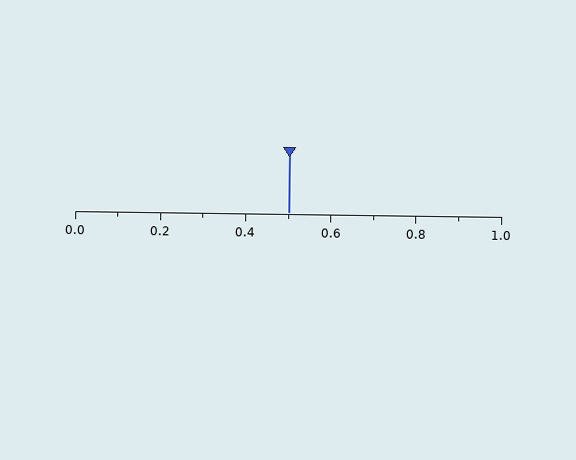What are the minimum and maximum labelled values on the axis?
The axis runs from 0.0 to 1.0.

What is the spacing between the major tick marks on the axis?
The major ticks are spaced 0.2 apart.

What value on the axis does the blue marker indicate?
The marker indicates approximately 0.5.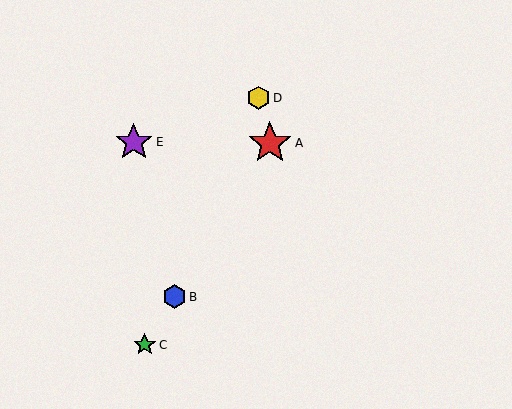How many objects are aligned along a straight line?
3 objects (A, B, C) are aligned along a straight line.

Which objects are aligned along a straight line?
Objects A, B, C are aligned along a straight line.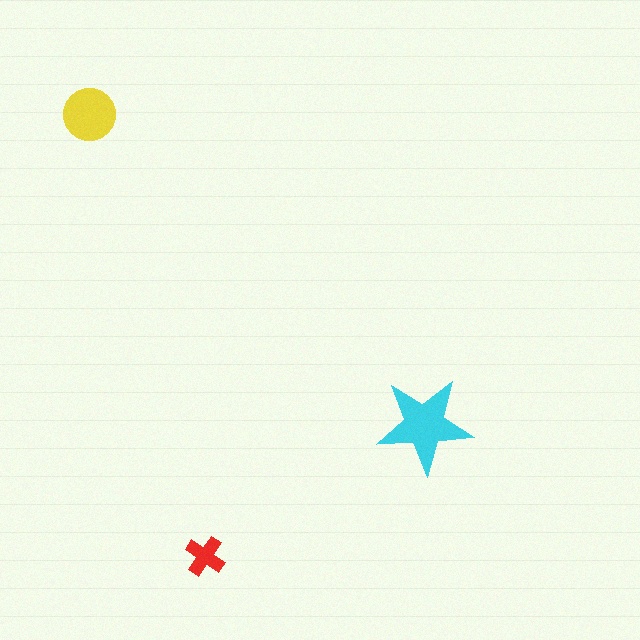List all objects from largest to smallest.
The cyan star, the yellow circle, the red cross.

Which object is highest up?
The yellow circle is topmost.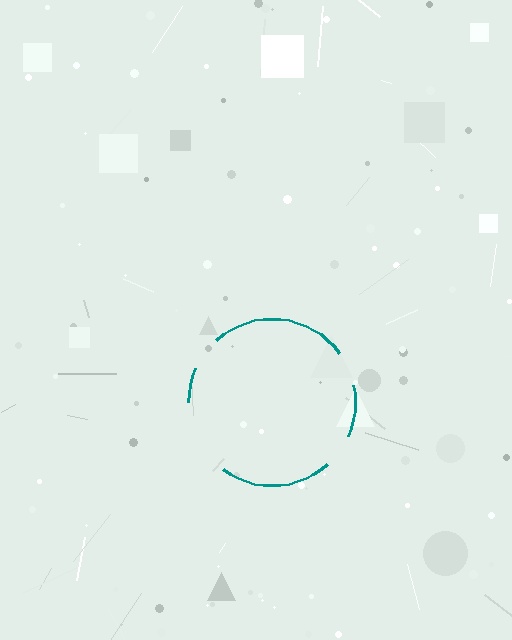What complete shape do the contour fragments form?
The contour fragments form a circle.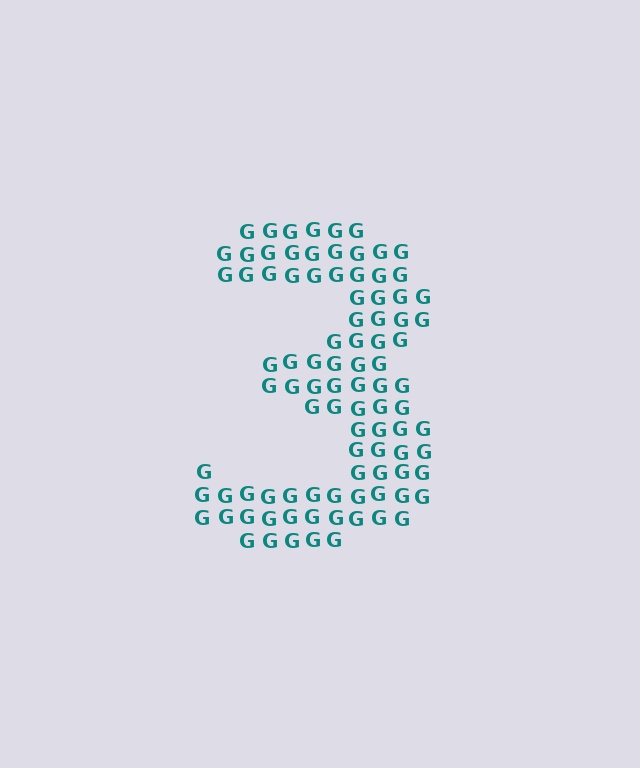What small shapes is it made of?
It is made of small letter G's.